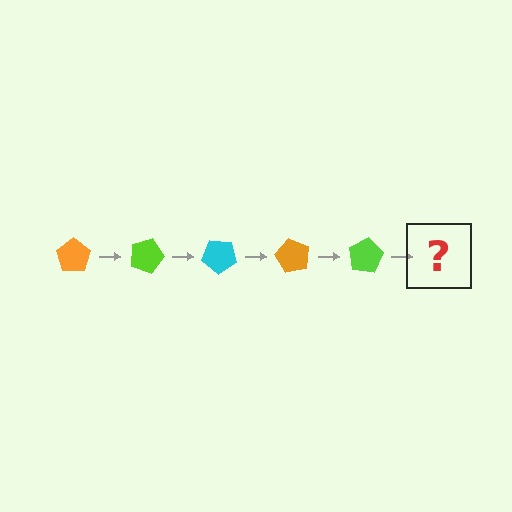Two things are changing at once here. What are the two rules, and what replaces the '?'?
The two rules are that it rotates 20 degrees each step and the color cycles through orange, lime, and cyan. The '?' should be a cyan pentagon, rotated 100 degrees from the start.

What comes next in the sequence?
The next element should be a cyan pentagon, rotated 100 degrees from the start.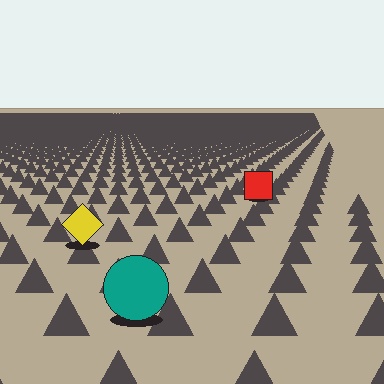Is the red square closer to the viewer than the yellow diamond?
No. The yellow diamond is closer — you can tell from the texture gradient: the ground texture is coarser near it.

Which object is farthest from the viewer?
The red square is farthest from the viewer. It appears smaller and the ground texture around it is denser.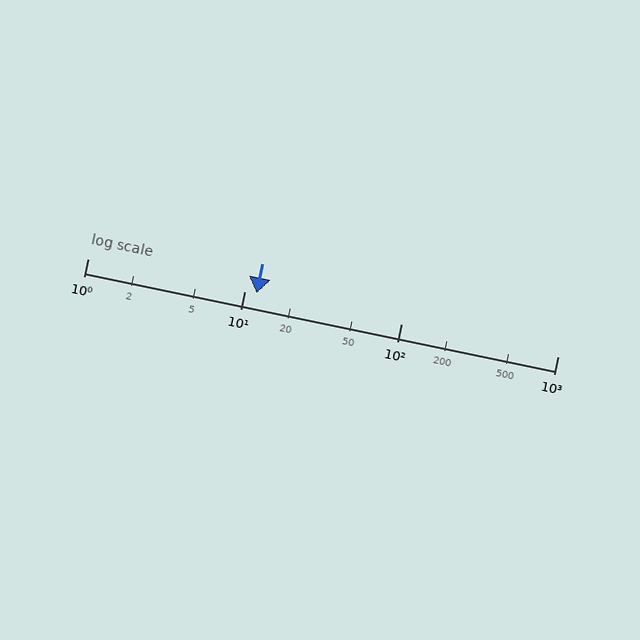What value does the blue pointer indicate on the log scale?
The pointer indicates approximately 12.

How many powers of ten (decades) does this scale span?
The scale spans 3 decades, from 1 to 1000.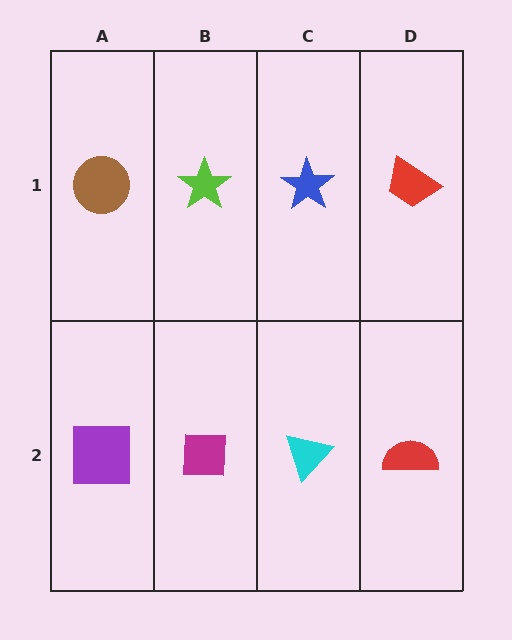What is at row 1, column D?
A red trapezoid.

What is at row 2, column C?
A cyan triangle.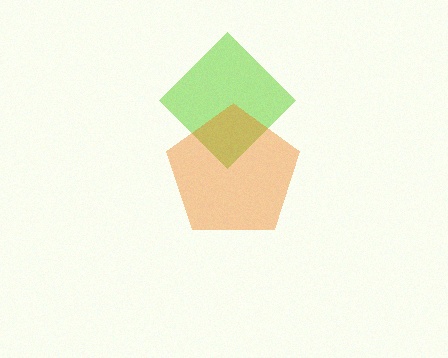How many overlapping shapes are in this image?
There are 2 overlapping shapes in the image.